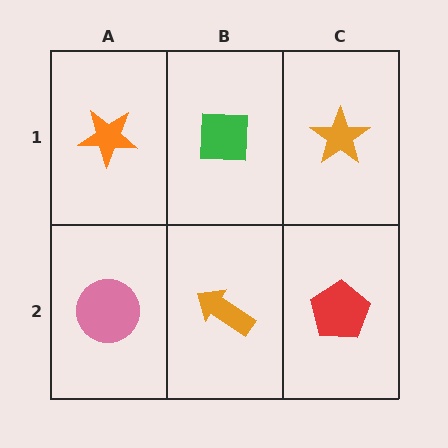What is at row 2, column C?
A red pentagon.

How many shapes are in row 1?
3 shapes.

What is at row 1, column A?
An orange star.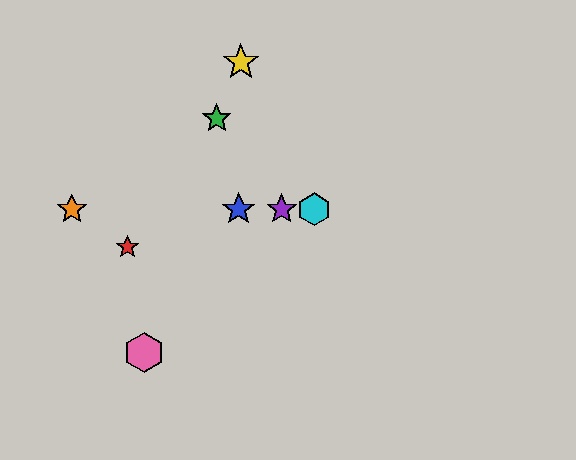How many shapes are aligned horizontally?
4 shapes (the blue star, the purple star, the orange star, the cyan hexagon) are aligned horizontally.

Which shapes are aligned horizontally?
The blue star, the purple star, the orange star, the cyan hexagon are aligned horizontally.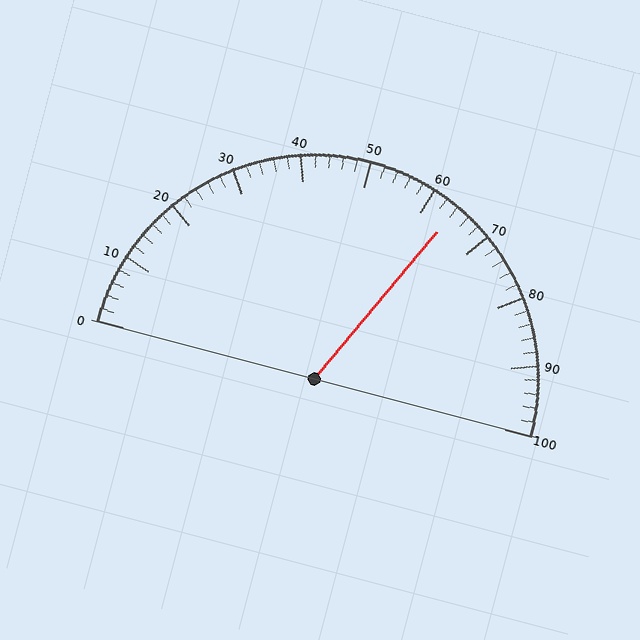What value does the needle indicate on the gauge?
The needle indicates approximately 64.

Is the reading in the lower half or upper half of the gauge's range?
The reading is in the upper half of the range (0 to 100).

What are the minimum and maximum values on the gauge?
The gauge ranges from 0 to 100.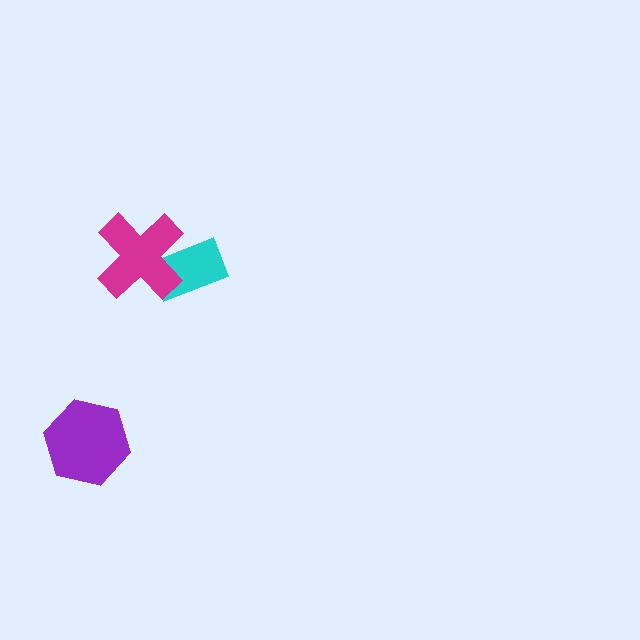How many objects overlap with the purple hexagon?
0 objects overlap with the purple hexagon.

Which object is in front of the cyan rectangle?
The magenta cross is in front of the cyan rectangle.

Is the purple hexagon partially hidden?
No, no other shape covers it.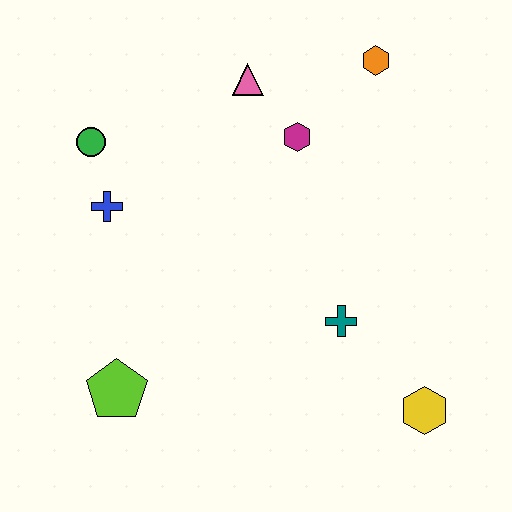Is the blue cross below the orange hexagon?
Yes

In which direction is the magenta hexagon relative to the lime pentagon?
The magenta hexagon is above the lime pentagon.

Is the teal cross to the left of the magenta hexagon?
No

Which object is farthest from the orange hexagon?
The lime pentagon is farthest from the orange hexagon.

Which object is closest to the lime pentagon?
The blue cross is closest to the lime pentagon.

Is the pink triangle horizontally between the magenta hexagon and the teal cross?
No